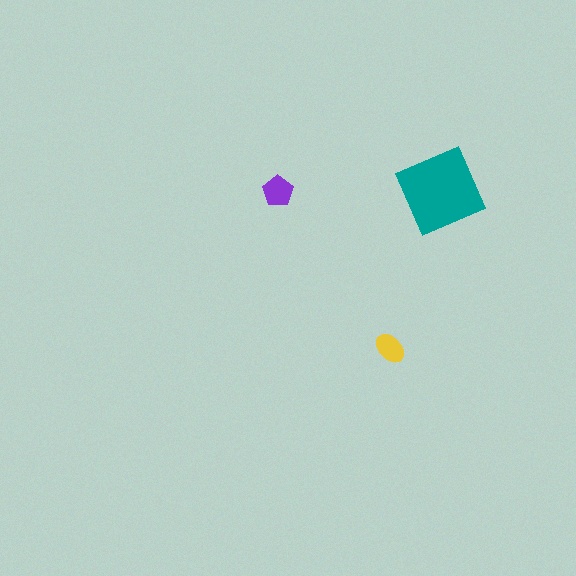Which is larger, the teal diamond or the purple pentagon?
The teal diamond.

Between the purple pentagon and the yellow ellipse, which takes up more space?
The purple pentagon.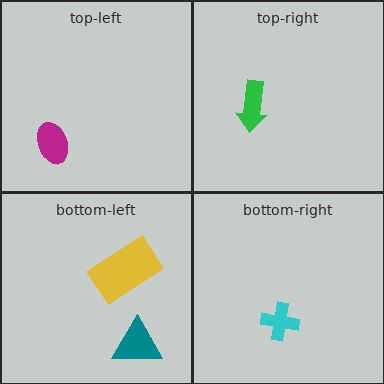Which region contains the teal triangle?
The bottom-left region.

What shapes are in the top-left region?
The magenta ellipse.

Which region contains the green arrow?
The top-right region.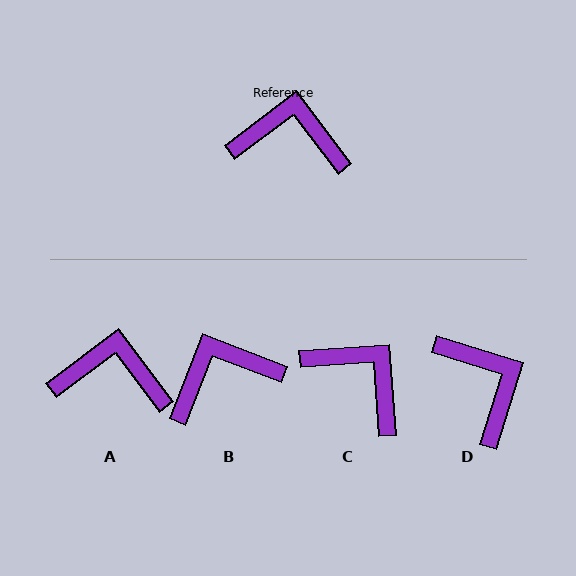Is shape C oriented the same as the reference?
No, it is off by about 33 degrees.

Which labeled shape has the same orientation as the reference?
A.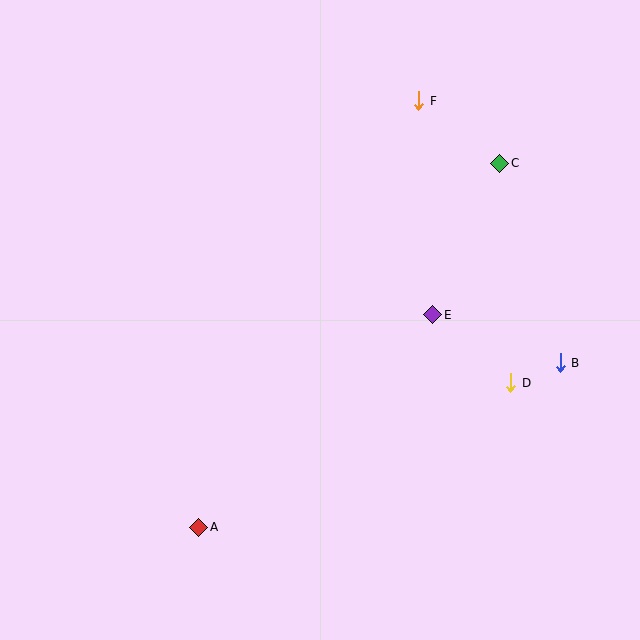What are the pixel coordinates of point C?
Point C is at (500, 163).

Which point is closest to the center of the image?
Point E at (433, 315) is closest to the center.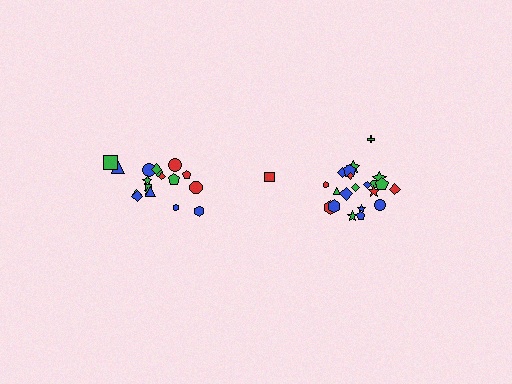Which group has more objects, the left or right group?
The right group.